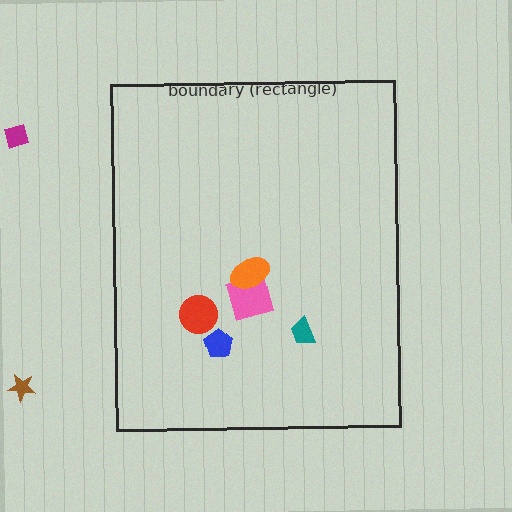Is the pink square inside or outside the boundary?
Inside.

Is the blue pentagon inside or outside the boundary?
Inside.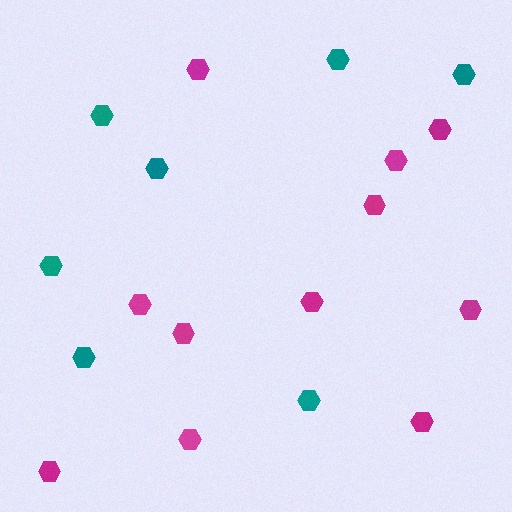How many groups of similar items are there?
There are 2 groups: one group of magenta hexagons (11) and one group of teal hexagons (7).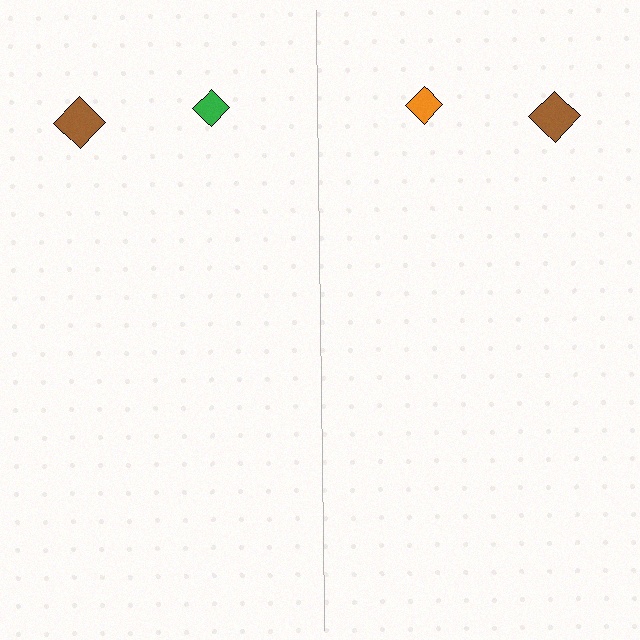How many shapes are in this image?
There are 4 shapes in this image.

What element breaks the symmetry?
The orange diamond on the right side breaks the symmetry — its mirror counterpart is green.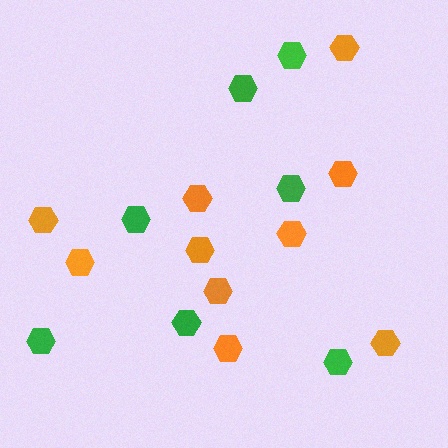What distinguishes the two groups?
There are 2 groups: one group of orange hexagons (10) and one group of green hexagons (7).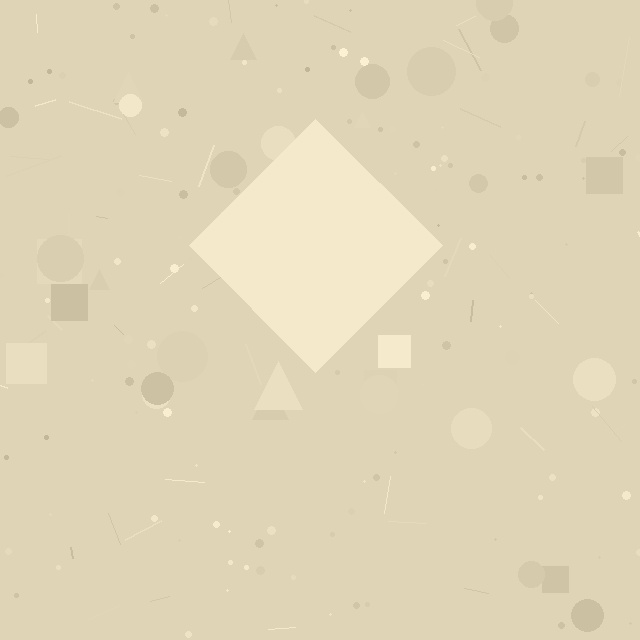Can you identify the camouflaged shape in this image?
The camouflaged shape is a diamond.